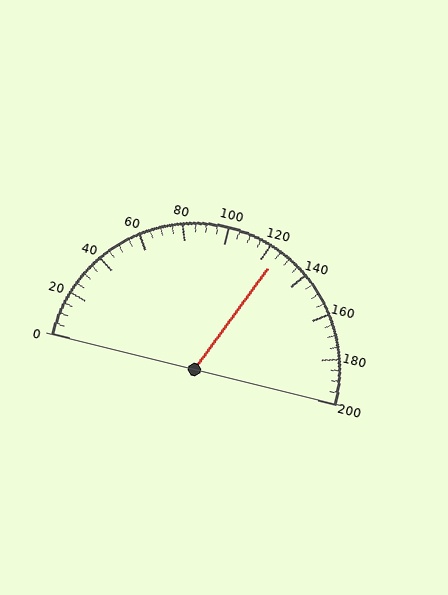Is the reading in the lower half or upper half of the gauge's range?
The reading is in the upper half of the range (0 to 200).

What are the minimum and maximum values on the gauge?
The gauge ranges from 0 to 200.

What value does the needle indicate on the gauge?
The needle indicates approximately 125.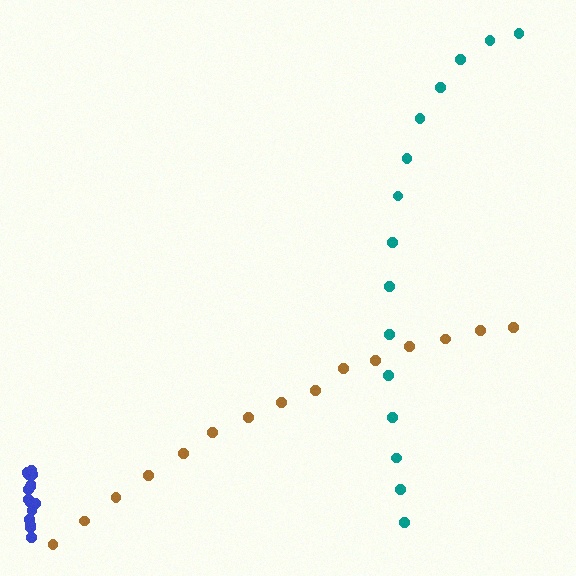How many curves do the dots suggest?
There are 3 distinct paths.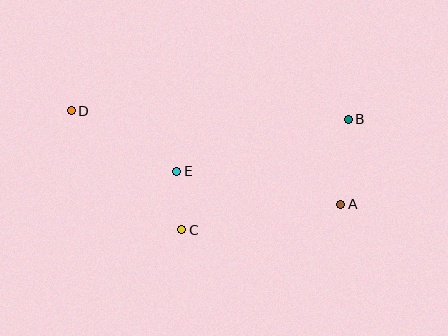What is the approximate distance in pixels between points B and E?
The distance between B and E is approximately 179 pixels.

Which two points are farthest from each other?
Points A and D are farthest from each other.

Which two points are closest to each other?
Points C and E are closest to each other.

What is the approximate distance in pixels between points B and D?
The distance between B and D is approximately 277 pixels.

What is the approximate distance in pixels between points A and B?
The distance between A and B is approximately 85 pixels.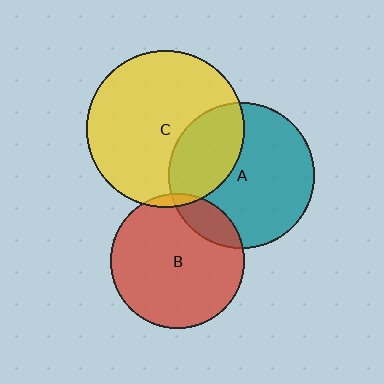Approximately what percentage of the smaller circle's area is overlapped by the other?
Approximately 15%.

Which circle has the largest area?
Circle C (yellow).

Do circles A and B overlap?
Yes.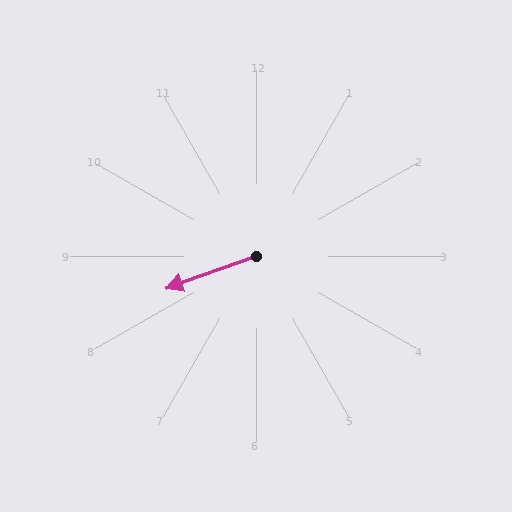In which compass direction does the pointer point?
West.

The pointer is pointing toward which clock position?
Roughly 8 o'clock.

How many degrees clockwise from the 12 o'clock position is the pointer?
Approximately 251 degrees.